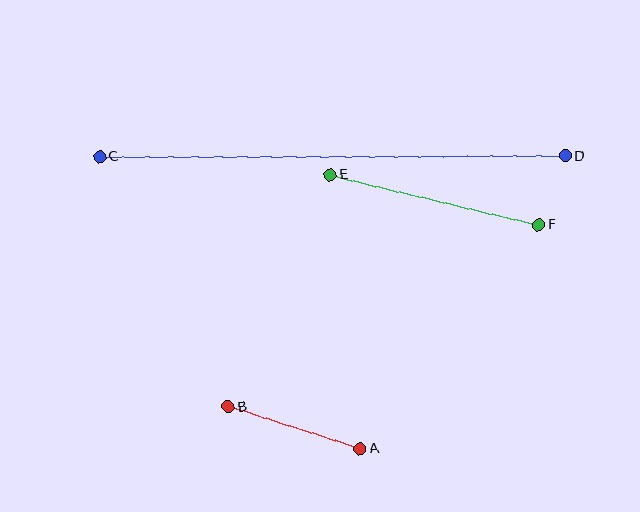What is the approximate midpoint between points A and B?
The midpoint is at approximately (294, 428) pixels.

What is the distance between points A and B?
The distance is approximately 139 pixels.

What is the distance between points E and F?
The distance is approximately 215 pixels.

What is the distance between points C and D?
The distance is approximately 466 pixels.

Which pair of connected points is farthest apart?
Points C and D are farthest apart.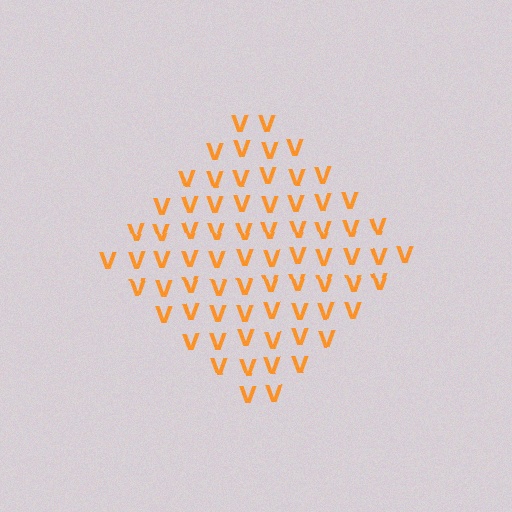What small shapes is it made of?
It is made of small letter V's.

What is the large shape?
The large shape is a diamond.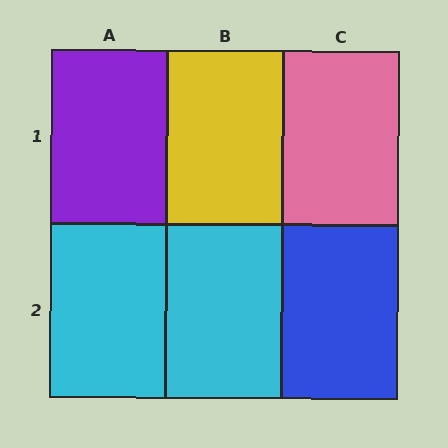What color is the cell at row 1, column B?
Yellow.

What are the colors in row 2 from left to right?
Cyan, cyan, blue.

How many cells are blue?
1 cell is blue.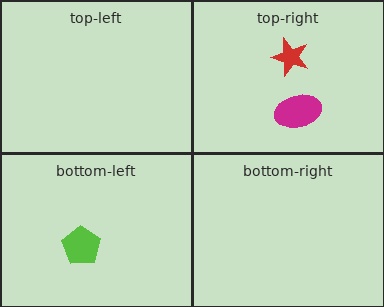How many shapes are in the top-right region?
2.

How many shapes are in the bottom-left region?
1.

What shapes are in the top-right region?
The magenta ellipse, the red star.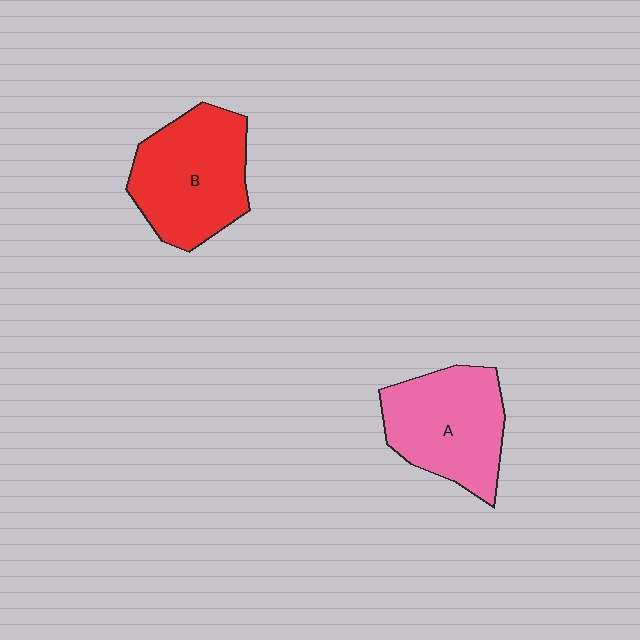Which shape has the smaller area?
Shape A (pink).